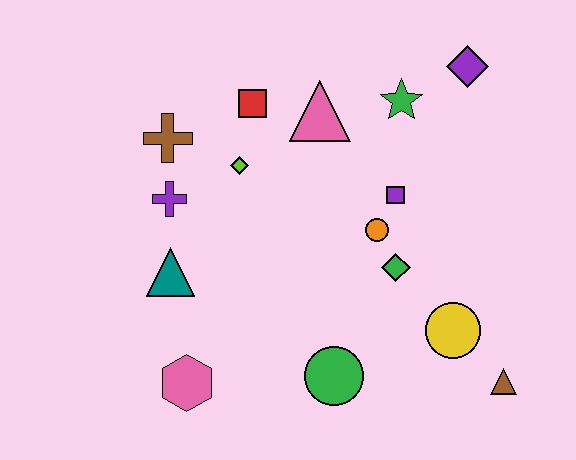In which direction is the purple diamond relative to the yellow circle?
The purple diamond is above the yellow circle.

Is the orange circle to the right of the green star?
No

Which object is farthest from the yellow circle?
The brown cross is farthest from the yellow circle.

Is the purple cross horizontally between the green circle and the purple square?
No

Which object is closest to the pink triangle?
The red square is closest to the pink triangle.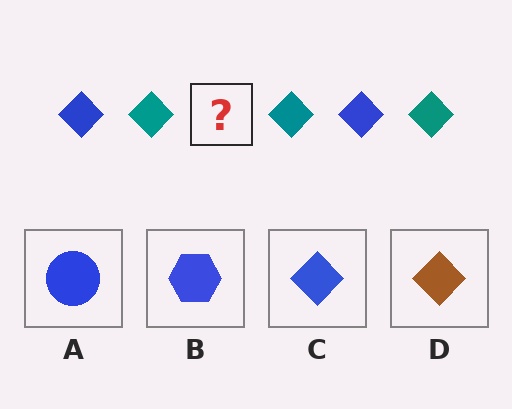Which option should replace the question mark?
Option C.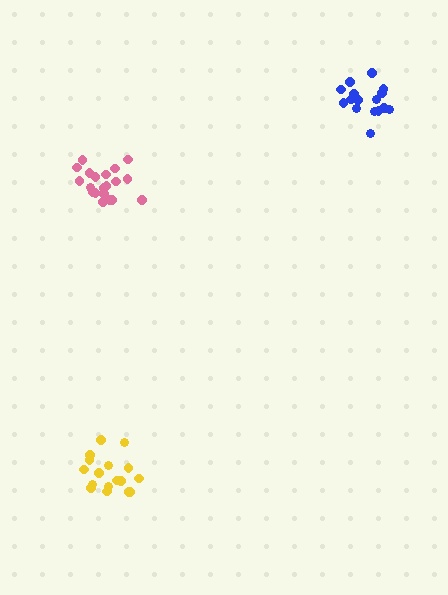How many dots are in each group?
Group 1: 20 dots, Group 2: 16 dots, Group 3: 17 dots (53 total).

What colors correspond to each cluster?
The clusters are colored: pink, blue, yellow.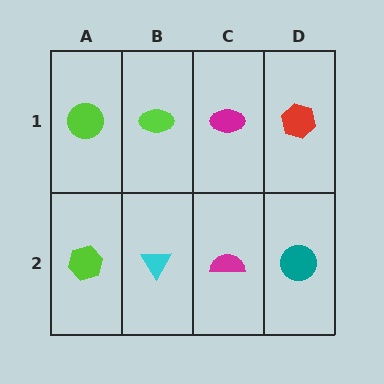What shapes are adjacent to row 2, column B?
A lime ellipse (row 1, column B), a lime hexagon (row 2, column A), a magenta semicircle (row 2, column C).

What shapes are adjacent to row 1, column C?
A magenta semicircle (row 2, column C), a lime ellipse (row 1, column B), a red hexagon (row 1, column D).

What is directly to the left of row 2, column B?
A lime hexagon.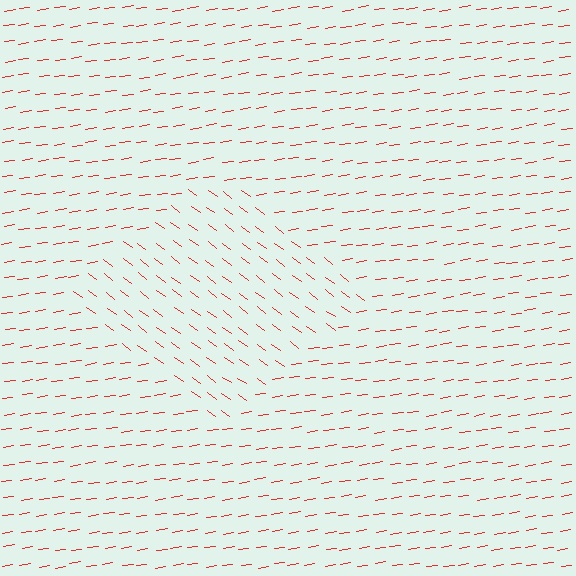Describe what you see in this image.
The image is filled with small red line segments. A diamond region in the image has lines oriented differently from the surrounding lines, creating a visible texture boundary.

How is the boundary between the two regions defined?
The boundary is defined purely by a change in line orientation (approximately 45 degrees difference). All lines are the same color and thickness.